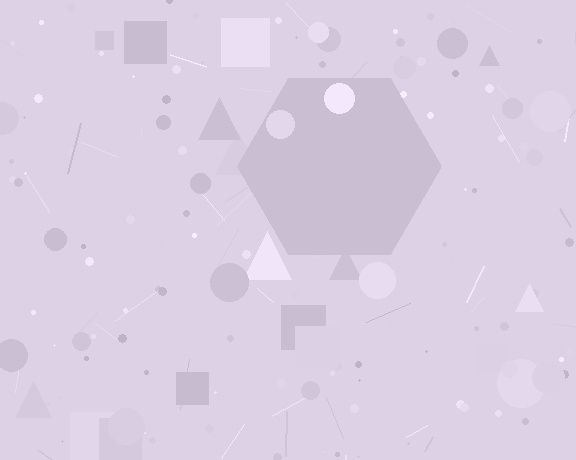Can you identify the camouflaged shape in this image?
The camouflaged shape is a hexagon.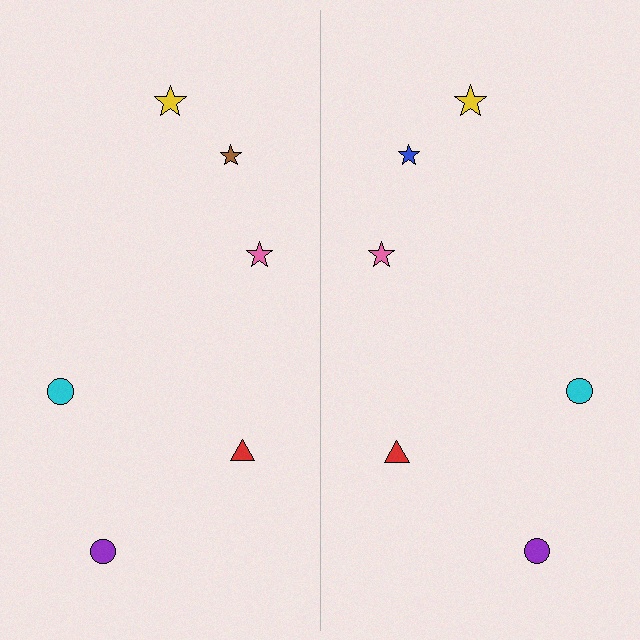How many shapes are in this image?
There are 12 shapes in this image.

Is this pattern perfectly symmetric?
No, the pattern is not perfectly symmetric. The blue star on the right side breaks the symmetry — its mirror counterpart is brown.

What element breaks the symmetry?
The blue star on the right side breaks the symmetry — its mirror counterpart is brown.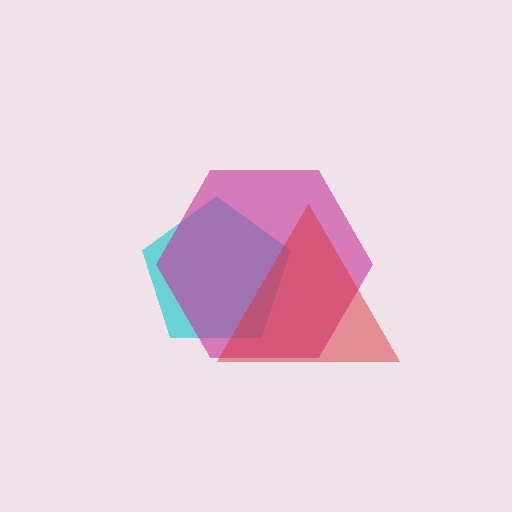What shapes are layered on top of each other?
The layered shapes are: a cyan pentagon, a magenta hexagon, a red triangle.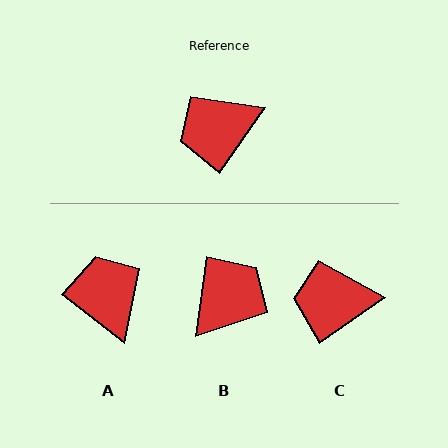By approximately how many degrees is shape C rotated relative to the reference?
Approximately 20 degrees clockwise.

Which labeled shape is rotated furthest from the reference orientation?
B, about 153 degrees away.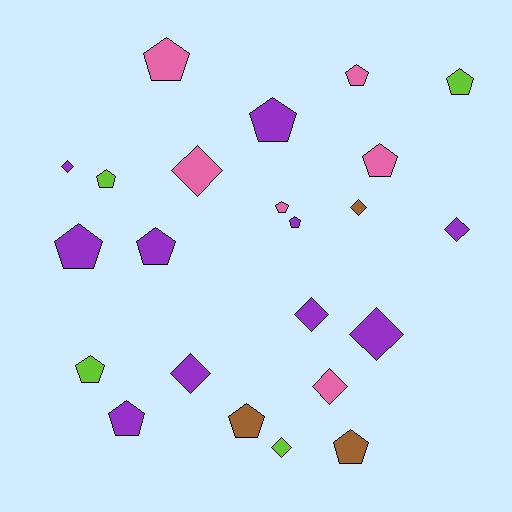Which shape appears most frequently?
Pentagon, with 14 objects.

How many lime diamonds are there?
There is 1 lime diamond.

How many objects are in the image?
There are 23 objects.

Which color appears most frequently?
Purple, with 10 objects.